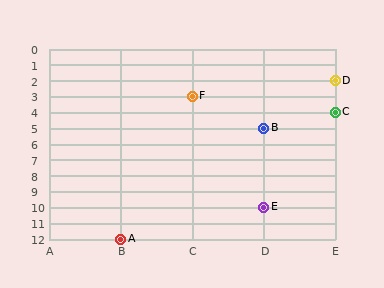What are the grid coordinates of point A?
Point A is at grid coordinates (B, 12).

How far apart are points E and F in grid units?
Points E and F are 1 column and 7 rows apart (about 7.1 grid units diagonally).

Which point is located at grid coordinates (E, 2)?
Point D is at (E, 2).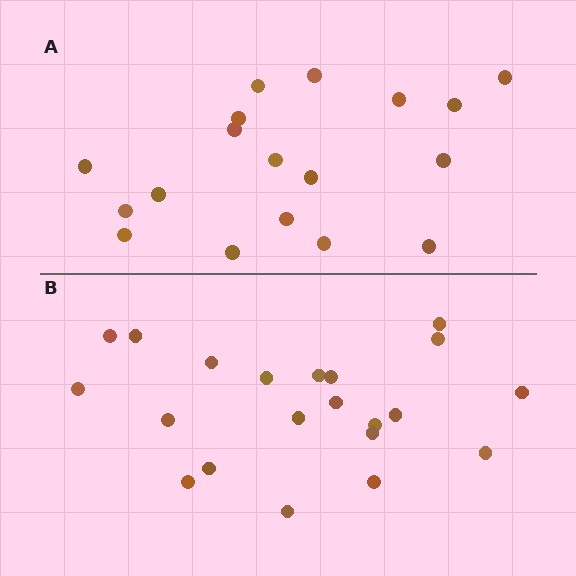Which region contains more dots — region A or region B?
Region B (the bottom region) has more dots.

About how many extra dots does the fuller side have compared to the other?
Region B has just a few more — roughly 2 or 3 more dots than region A.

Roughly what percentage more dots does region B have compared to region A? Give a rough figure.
About 15% more.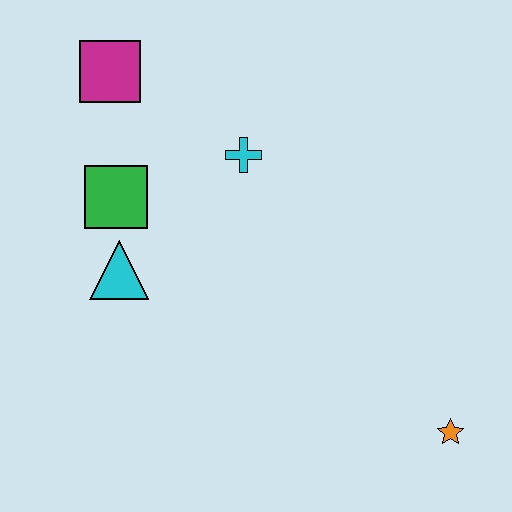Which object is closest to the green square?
The cyan triangle is closest to the green square.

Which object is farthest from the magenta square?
The orange star is farthest from the magenta square.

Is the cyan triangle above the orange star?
Yes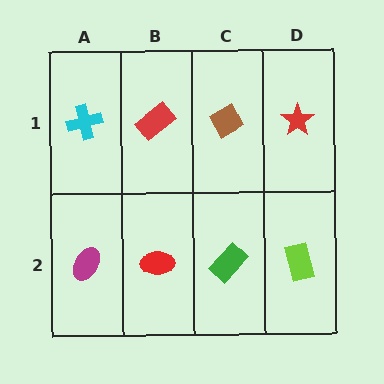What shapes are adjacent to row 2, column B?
A red rectangle (row 1, column B), a magenta ellipse (row 2, column A), a green rectangle (row 2, column C).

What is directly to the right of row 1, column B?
A brown diamond.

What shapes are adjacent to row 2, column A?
A cyan cross (row 1, column A), a red ellipse (row 2, column B).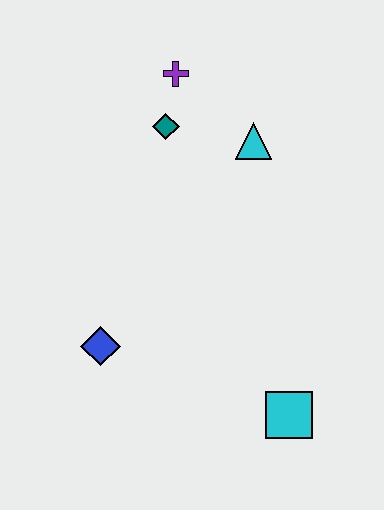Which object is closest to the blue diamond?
The cyan square is closest to the blue diamond.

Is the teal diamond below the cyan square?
No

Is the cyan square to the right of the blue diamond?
Yes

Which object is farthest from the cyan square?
The purple cross is farthest from the cyan square.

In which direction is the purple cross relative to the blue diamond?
The purple cross is above the blue diamond.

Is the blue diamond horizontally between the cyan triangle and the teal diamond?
No